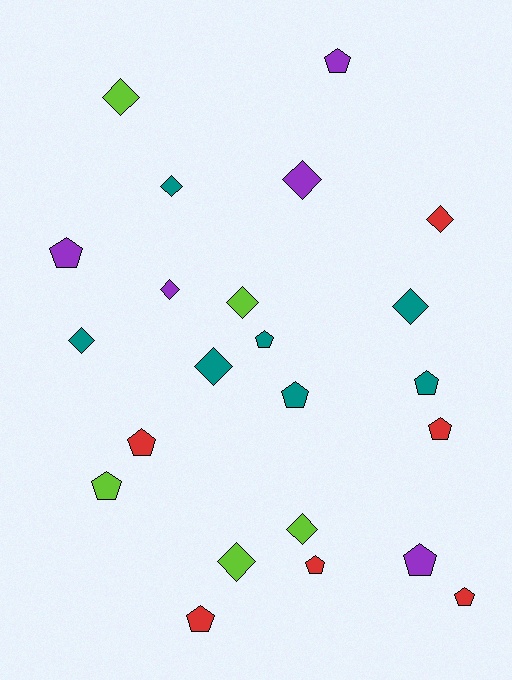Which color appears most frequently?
Teal, with 7 objects.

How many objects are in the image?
There are 23 objects.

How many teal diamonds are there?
There are 4 teal diamonds.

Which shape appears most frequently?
Pentagon, with 12 objects.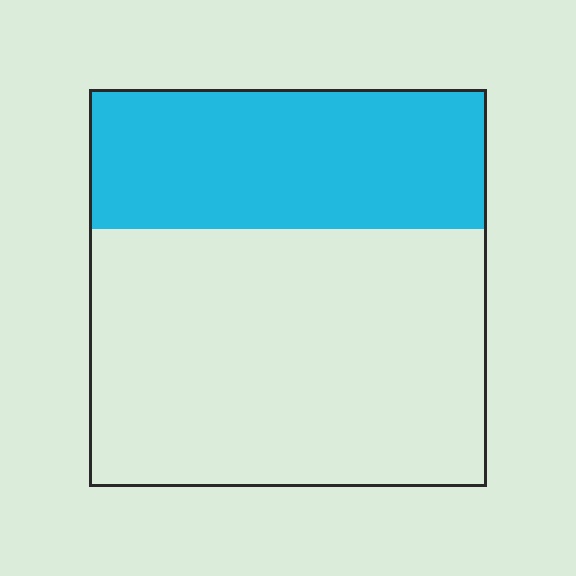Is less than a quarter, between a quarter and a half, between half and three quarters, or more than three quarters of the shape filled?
Between a quarter and a half.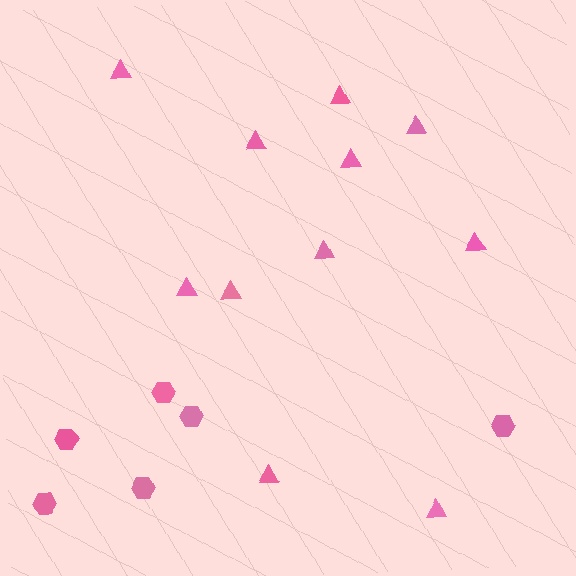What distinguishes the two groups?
There are 2 groups: one group of triangles (11) and one group of hexagons (6).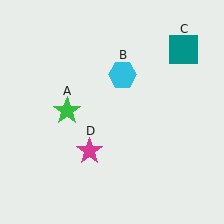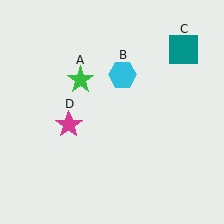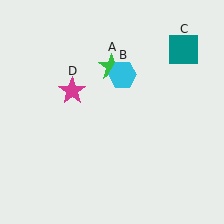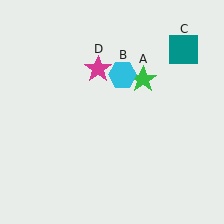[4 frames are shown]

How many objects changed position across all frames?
2 objects changed position: green star (object A), magenta star (object D).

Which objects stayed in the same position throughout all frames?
Cyan hexagon (object B) and teal square (object C) remained stationary.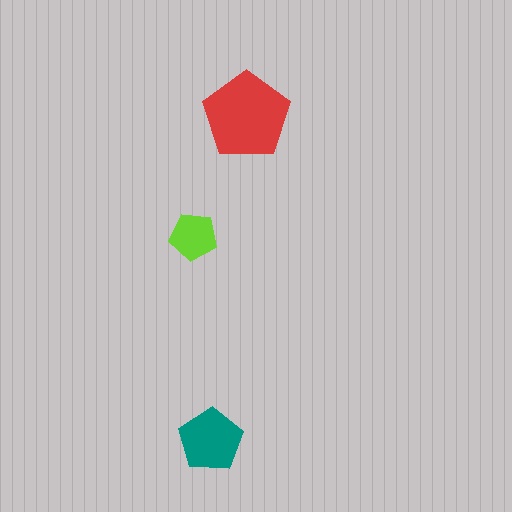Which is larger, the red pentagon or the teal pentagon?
The red one.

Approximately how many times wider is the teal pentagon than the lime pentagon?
About 1.5 times wider.